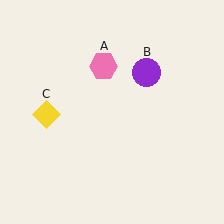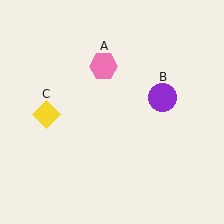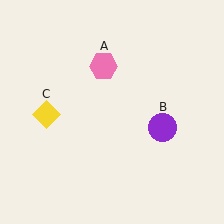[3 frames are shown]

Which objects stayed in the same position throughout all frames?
Pink hexagon (object A) and yellow diamond (object C) remained stationary.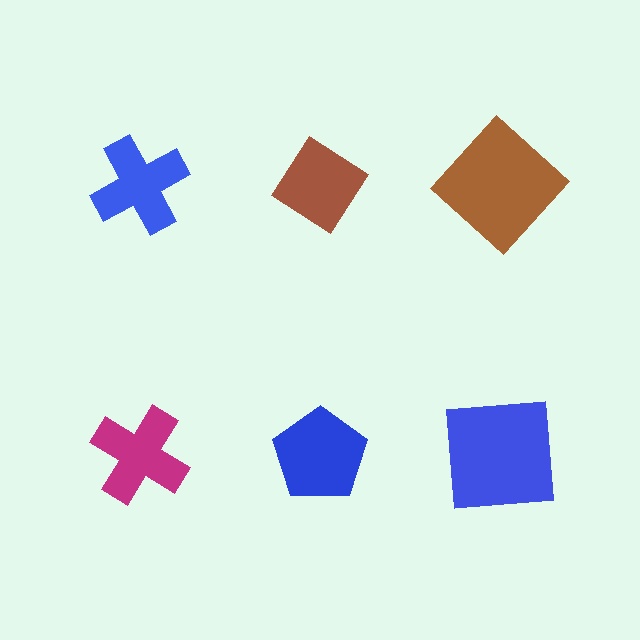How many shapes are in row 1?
3 shapes.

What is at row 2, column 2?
A blue pentagon.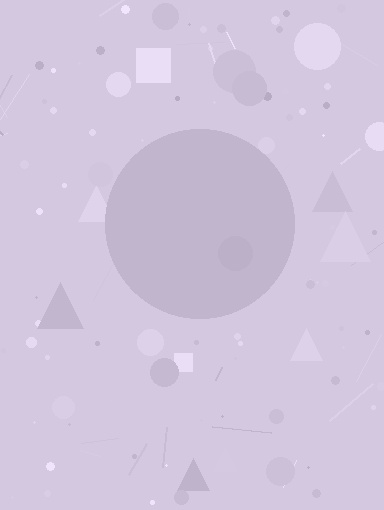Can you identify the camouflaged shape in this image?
The camouflaged shape is a circle.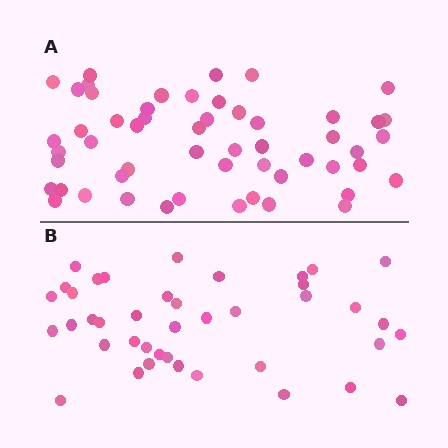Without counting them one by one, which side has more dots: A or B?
Region A (the top region) has more dots.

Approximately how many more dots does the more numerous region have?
Region A has approximately 15 more dots than region B.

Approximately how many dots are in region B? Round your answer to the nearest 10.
About 40 dots. (The exact count is 41, which rounds to 40.)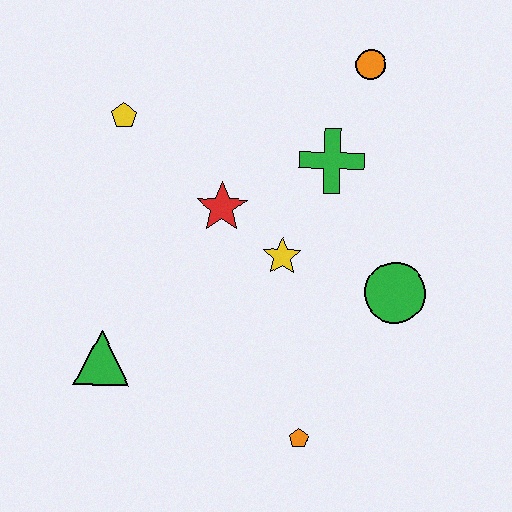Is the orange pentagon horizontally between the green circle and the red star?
Yes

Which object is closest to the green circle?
The yellow star is closest to the green circle.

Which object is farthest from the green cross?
The green triangle is farthest from the green cross.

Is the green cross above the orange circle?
No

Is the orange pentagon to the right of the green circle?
No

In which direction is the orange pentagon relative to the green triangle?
The orange pentagon is to the right of the green triangle.